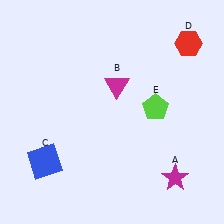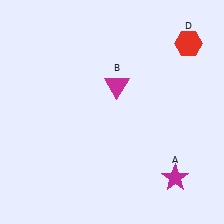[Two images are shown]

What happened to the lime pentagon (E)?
The lime pentagon (E) was removed in Image 2. It was in the top-right area of Image 1.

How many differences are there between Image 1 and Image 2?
There are 2 differences between the two images.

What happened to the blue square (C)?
The blue square (C) was removed in Image 2. It was in the bottom-left area of Image 1.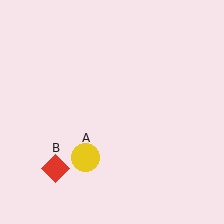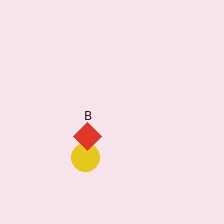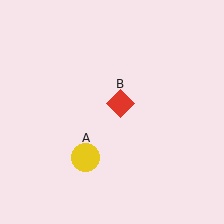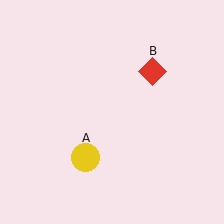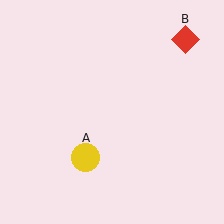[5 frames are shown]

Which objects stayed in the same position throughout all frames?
Yellow circle (object A) remained stationary.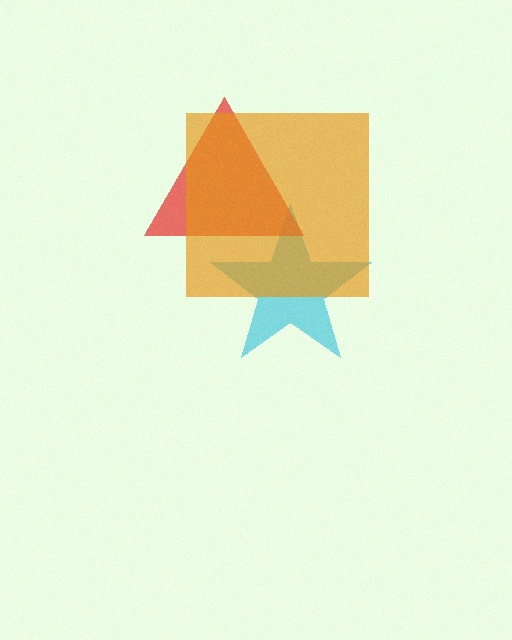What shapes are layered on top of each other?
The layered shapes are: a cyan star, a red triangle, an orange square.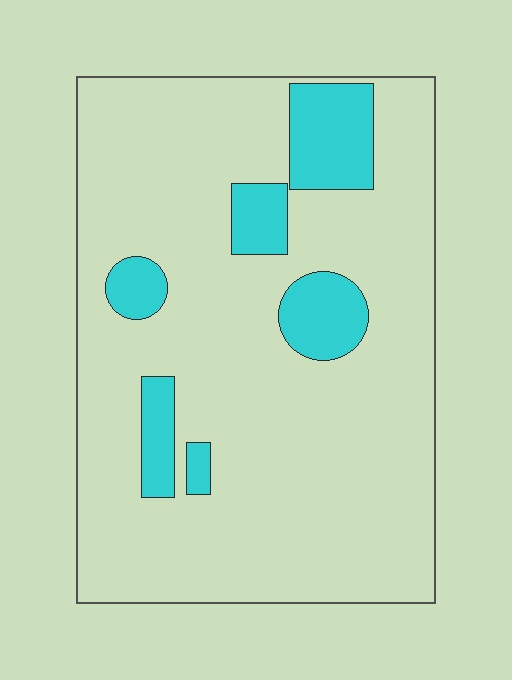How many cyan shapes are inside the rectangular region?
6.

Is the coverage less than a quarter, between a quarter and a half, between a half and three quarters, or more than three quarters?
Less than a quarter.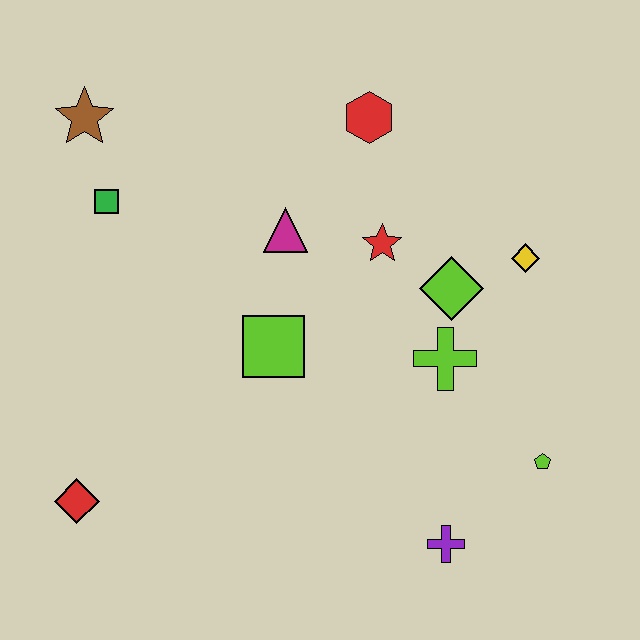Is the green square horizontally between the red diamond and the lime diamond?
Yes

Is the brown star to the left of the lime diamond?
Yes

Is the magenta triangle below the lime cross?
No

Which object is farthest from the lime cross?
The brown star is farthest from the lime cross.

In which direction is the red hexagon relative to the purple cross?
The red hexagon is above the purple cross.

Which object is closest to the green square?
The brown star is closest to the green square.